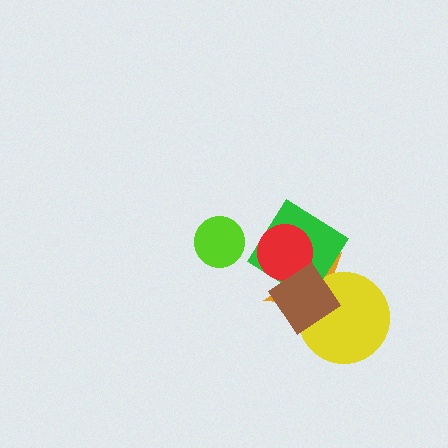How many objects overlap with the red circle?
2 objects overlap with the red circle.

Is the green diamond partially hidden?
Yes, it is partially covered by another shape.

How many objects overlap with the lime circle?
0 objects overlap with the lime circle.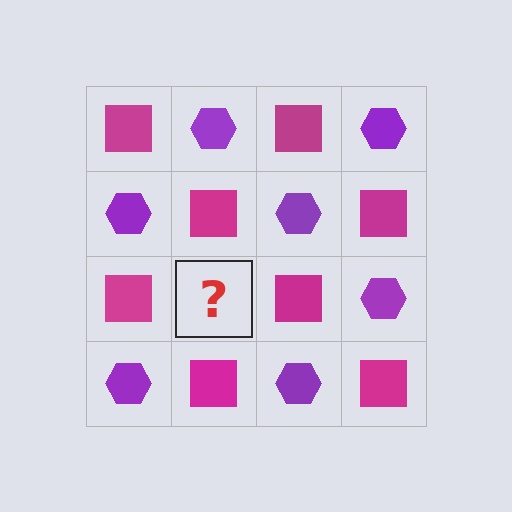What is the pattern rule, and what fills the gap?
The rule is that it alternates magenta square and purple hexagon in a checkerboard pattern. The gap should be filled with a purple hexagon.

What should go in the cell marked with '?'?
The missing cell should contain a purple hexagon.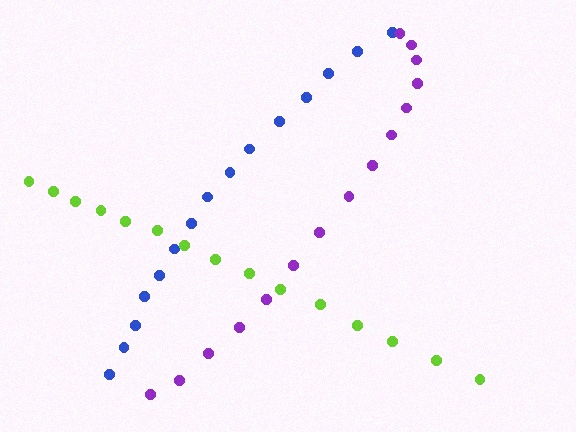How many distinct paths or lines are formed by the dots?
There are 3 distinct paths.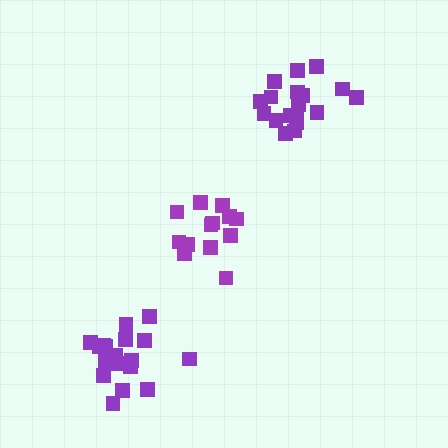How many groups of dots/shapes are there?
There are 3 groups.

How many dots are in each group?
Group 1: 13 dots, Group 2: 18 dots, Group 3: 18 dots (49 total).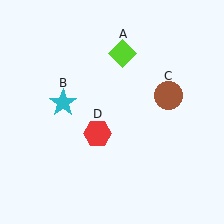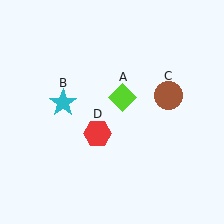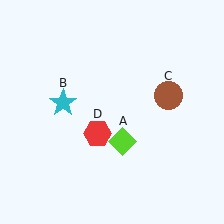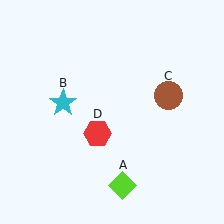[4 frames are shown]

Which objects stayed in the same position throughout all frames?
Cyan star (object B) and brown circle (object C) and red hexagon (object D) remained stationary.